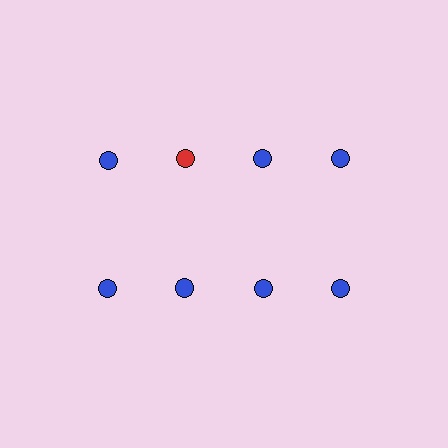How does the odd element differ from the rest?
It has a different color: red instead of blue.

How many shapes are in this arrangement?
There are 8 shapes arranged in a grid pattern.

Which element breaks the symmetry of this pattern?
The red circle in the top row, second from left column breaks the symmetry. All other shapes are blue circles.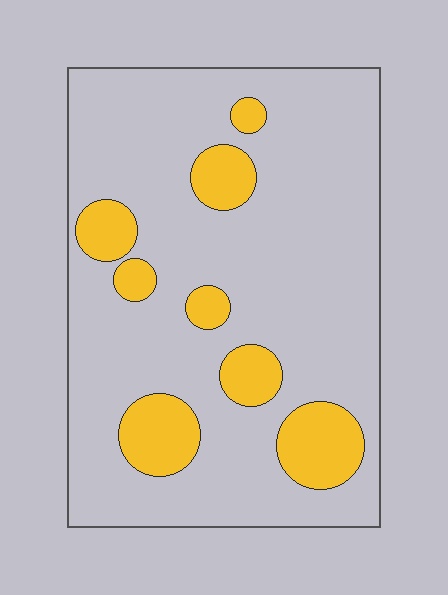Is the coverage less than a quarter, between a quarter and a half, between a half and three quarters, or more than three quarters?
Less than a quarter.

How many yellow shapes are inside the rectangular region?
8.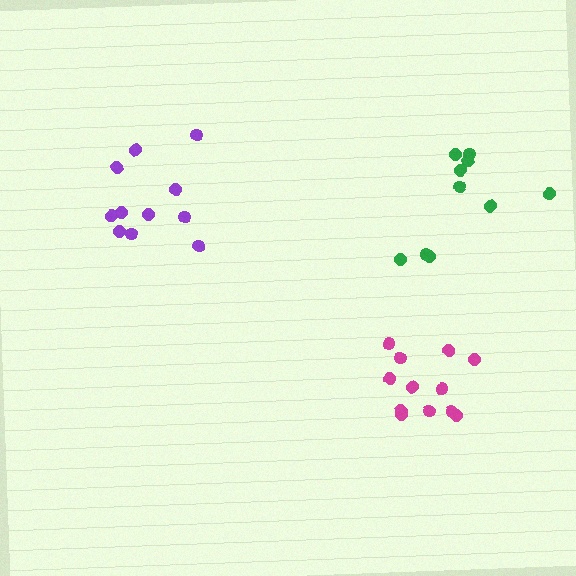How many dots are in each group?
Group 1: 10 dots, Group 2: 11 dots, Group 3: 12 dots (33 total).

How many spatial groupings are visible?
There are 3 spatial groupings.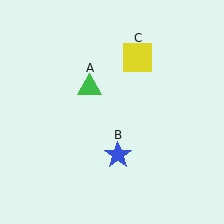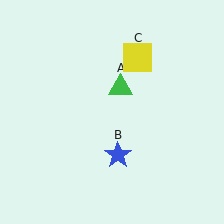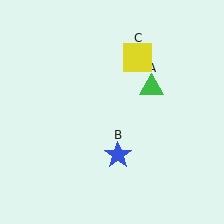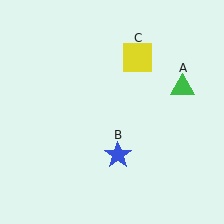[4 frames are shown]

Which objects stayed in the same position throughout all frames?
Blue star (object B) and yellow square (object C) remained stationary.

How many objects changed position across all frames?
1 object changed position: green triangle (object A).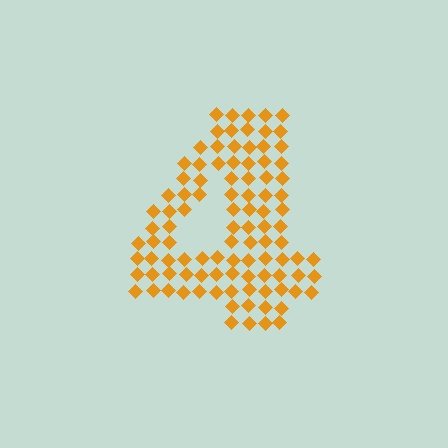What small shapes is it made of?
It is made of small diamonds.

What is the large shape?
The large shape is the digit 4.